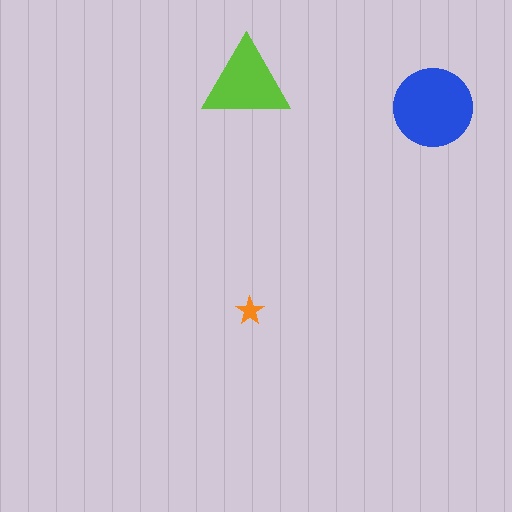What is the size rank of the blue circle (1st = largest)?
1st.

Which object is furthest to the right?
The blue circle is rightmost.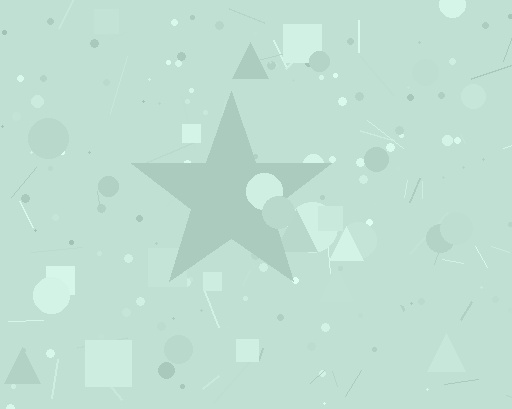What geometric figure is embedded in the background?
A star is embedded in the background.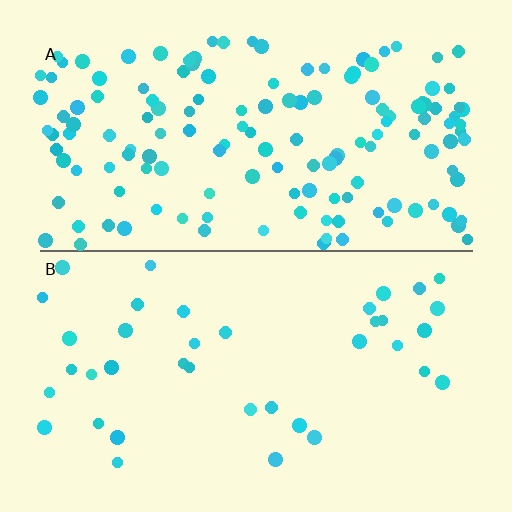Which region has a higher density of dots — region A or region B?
A (the top).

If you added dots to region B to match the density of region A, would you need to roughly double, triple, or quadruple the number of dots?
Approximately quadruple.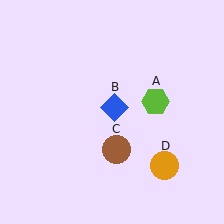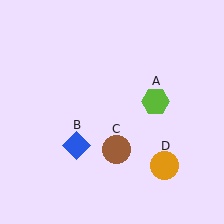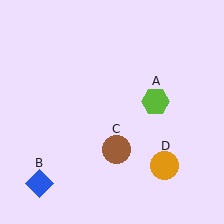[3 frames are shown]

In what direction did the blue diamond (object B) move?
The blue diamond (object B) moved down and to the left.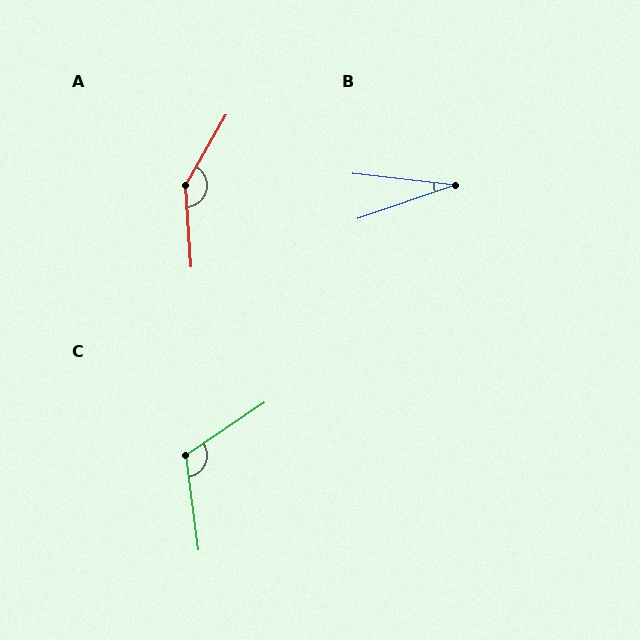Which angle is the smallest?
B, at approximately 25 degrees.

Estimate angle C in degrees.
Approximately 116 degrees.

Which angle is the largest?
A, at approximately 146 degrees.